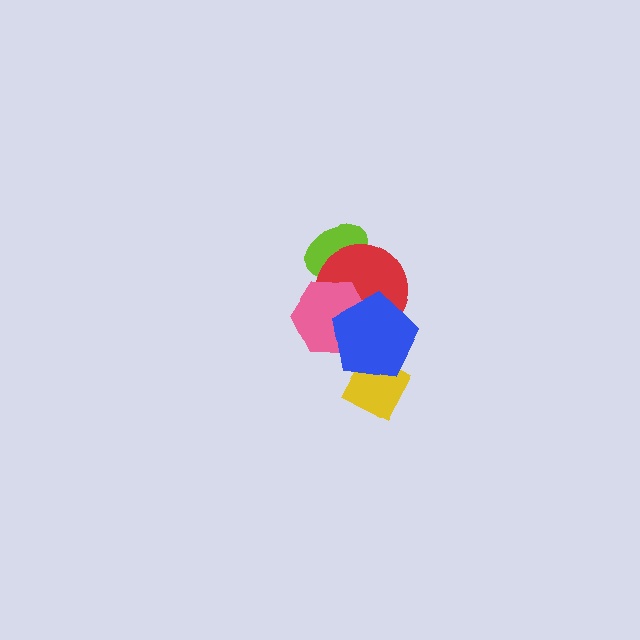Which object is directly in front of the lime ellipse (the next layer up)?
The red circle is directly in front of the lime ellipse.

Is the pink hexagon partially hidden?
Yes, it is partially covered by another shape.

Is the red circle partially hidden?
Yes, it is partially covered by another shape.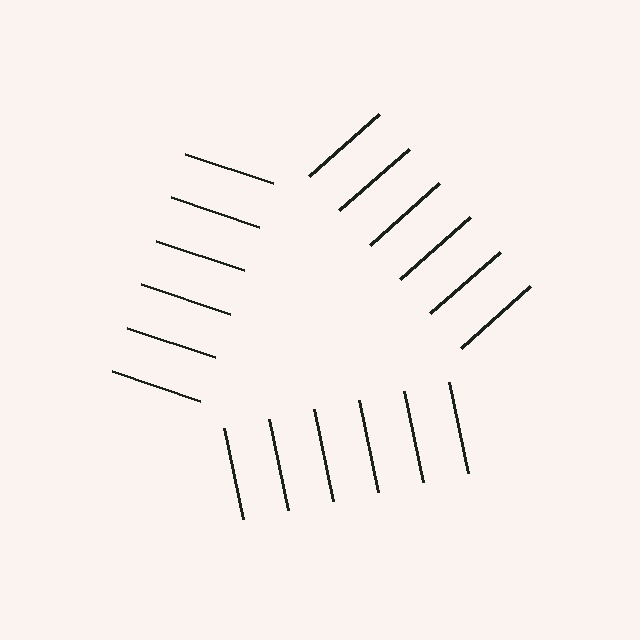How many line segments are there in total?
18 — 6 along each of the 3 edges.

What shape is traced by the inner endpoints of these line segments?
An illusory triangle — the line segments terminate on its edges but no continuous stroke is drawn.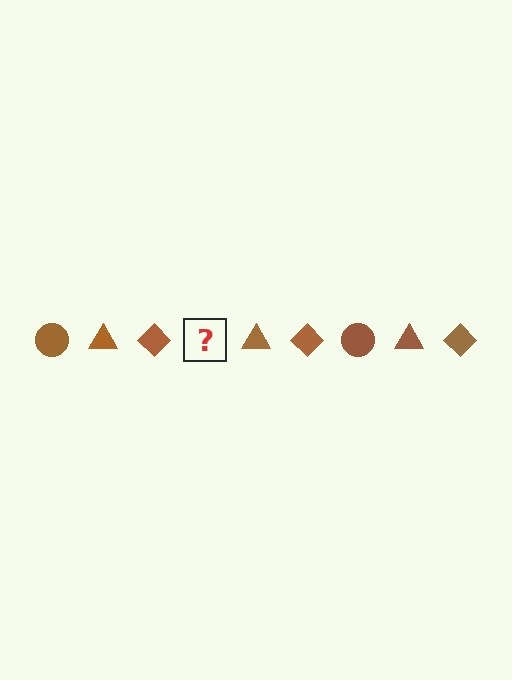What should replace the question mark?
The question mark should be replaced with a brown circle.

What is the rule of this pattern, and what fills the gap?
The rule is that the pattern cycles through circle, triangle, diamond shapes in brown. The gap should be filled with a brown circle.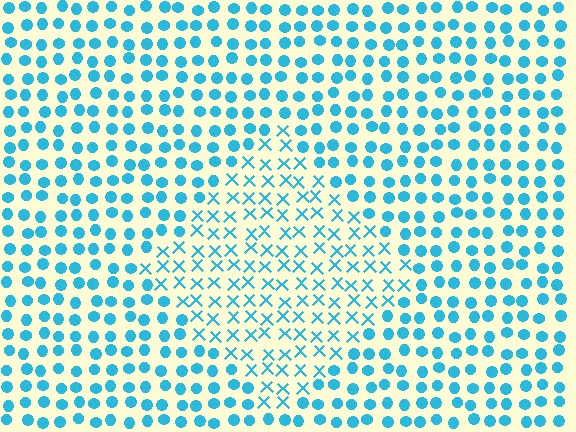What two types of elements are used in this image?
The image uses X marks inside the diamond region and circles outside it.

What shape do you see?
I see a diamond.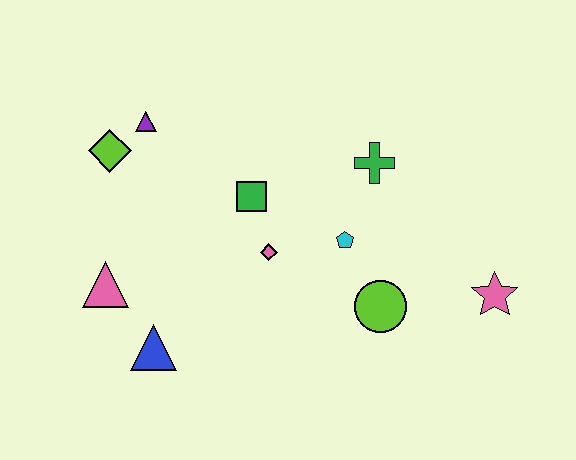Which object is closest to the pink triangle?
The blue triangle is closest to the pink triangle.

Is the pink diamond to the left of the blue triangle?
No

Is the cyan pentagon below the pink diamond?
No